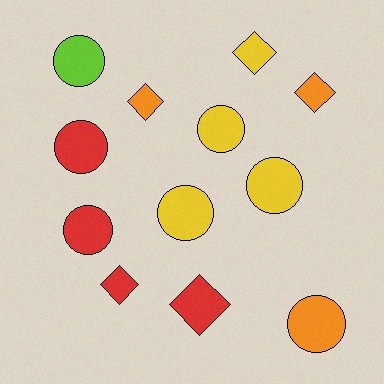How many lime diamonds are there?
There are no lime diamonds.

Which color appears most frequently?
Yellow, with 4 objects.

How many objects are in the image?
There are 12 objects.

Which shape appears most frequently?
Circle, with 7 objects.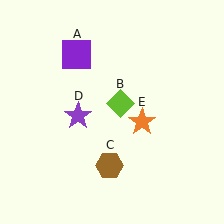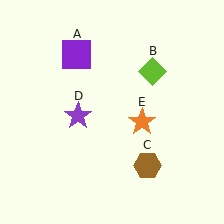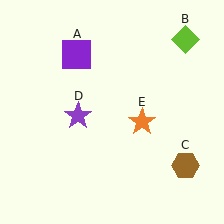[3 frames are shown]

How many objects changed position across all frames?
2 objects changed position: lime diamond (object B), brown hexagon (object C).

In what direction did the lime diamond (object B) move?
The lime diamond (object B) moved up and to the right.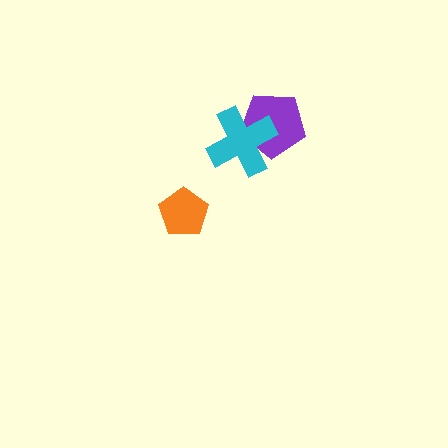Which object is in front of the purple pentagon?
The cyan cross is in front of the purple pentagon.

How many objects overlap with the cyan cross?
1 object overlaps with the cyan cross.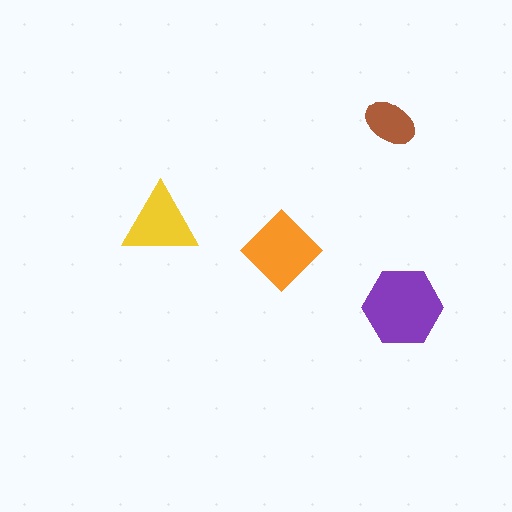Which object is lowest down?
The purple hexagon is bottommost.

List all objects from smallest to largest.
The brown ellipse, the yellow triangle, the orange diamond, the purple hexagon.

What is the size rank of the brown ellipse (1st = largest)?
4th.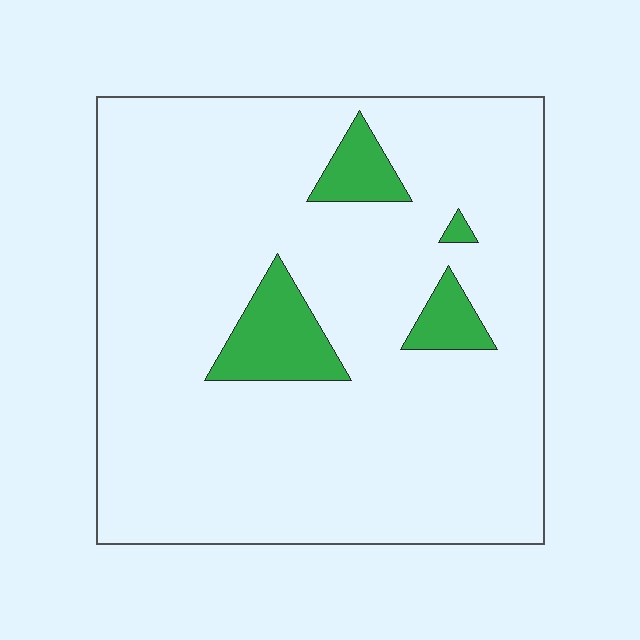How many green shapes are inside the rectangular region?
4.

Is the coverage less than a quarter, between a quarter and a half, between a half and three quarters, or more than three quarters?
Less than a quarter.